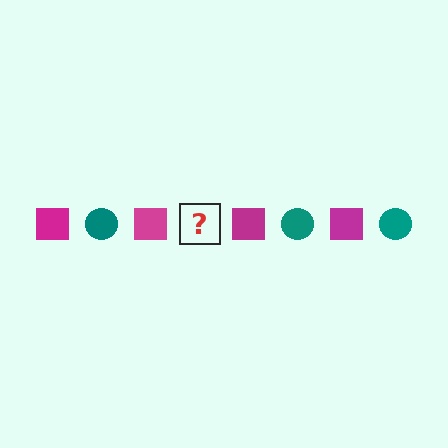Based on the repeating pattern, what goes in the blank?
The blank should be a teal circle.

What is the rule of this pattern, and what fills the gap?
The rule is that the pattern alternates between magenta square and teal circle. The gap should be filled with a teal circle.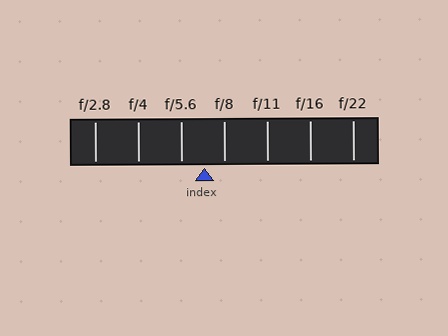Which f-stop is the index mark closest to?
The index mark is closest to f/8.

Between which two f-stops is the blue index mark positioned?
The index mark is between f/5.6 and f/8.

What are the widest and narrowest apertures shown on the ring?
The widest aperture shown is f/2.8 and the narrowest is f/22.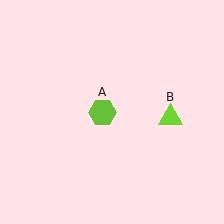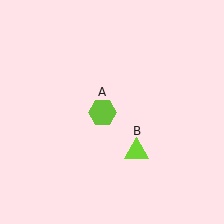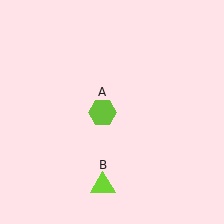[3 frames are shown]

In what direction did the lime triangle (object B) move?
The lime triangle (object B) moved down and to the left.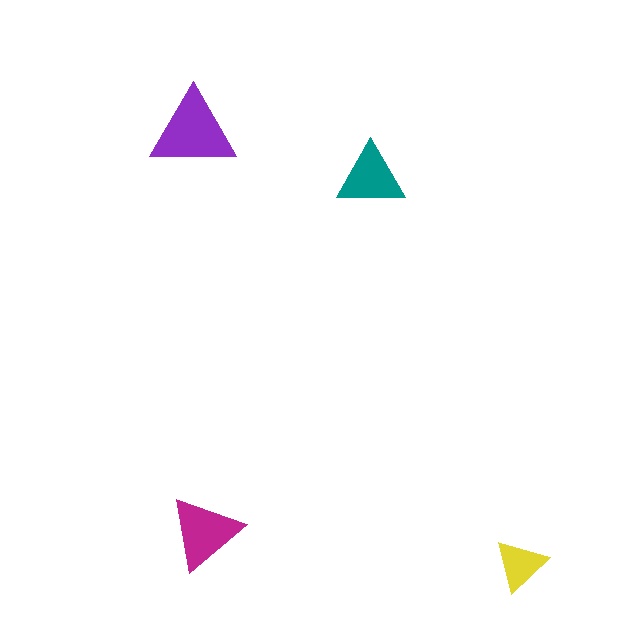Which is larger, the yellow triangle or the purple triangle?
The purple one.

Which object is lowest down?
The yellow triangle is bottommost.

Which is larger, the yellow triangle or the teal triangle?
The teal one.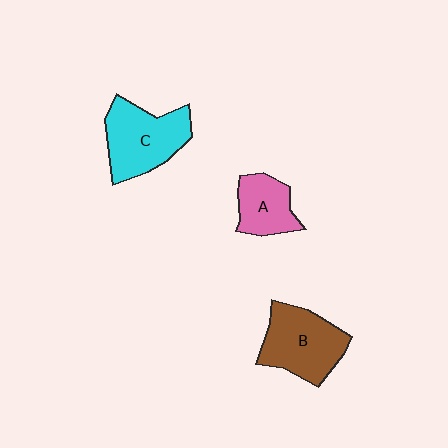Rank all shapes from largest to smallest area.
From largest to smallest: C (cyan), B (brown), A (pink).